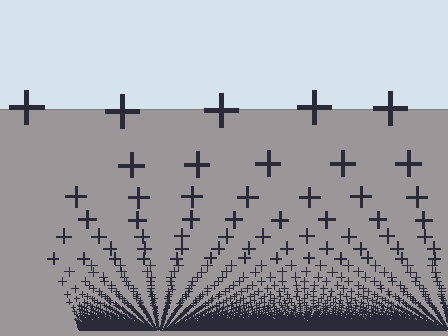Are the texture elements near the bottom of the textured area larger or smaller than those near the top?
Smaller. The gradient is inverted — elements near the bottom are smaller and denser.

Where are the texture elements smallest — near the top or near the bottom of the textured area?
Near the bottom.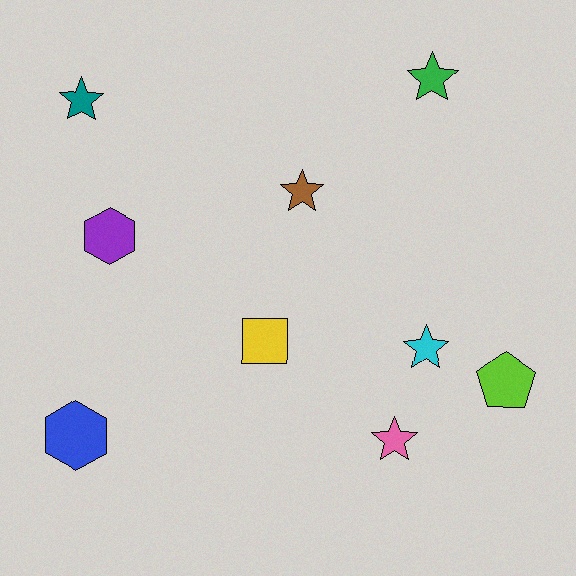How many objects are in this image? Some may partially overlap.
There are 9 objects.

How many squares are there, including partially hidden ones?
There is 1 square.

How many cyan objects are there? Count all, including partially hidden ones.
There is 1 cyan object.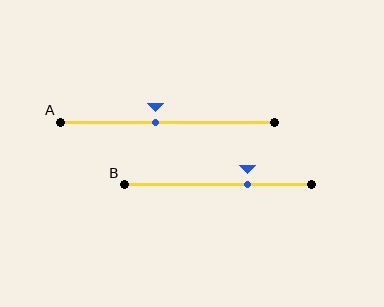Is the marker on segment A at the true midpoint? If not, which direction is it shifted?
No, the marker on segment A is shifted to the left by about 6% of the segment length.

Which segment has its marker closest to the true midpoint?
Segment A has its marker closest to the true midpoint.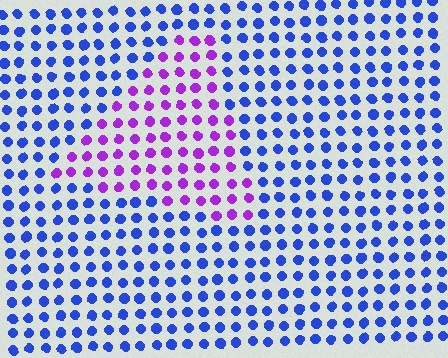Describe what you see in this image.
The image is filled with small blue elements in a uniform arrangement. A triangle-shaped region is visible where the elements are tinted to a slightly different hue, forming a subtle color boundary.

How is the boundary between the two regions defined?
The boundary is defined purely by a slight shift in hue (about 56 degrees). Spacing, size, and orientation are identical on both sides.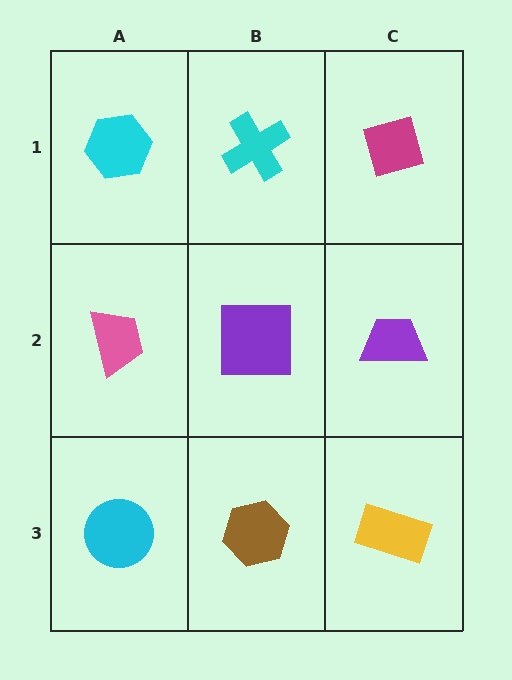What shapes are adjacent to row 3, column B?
A purple square (row 2, column B), a cyan circle (row 3, column A), a yellow rectangle (row 3, column C).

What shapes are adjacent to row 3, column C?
A purple trapezoid (row 2, column C), a brown hexagon (row 3, column B).